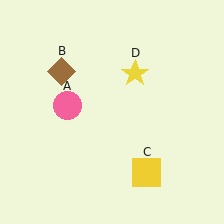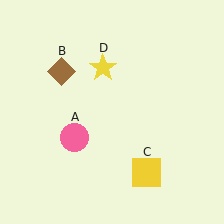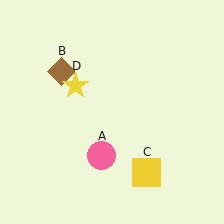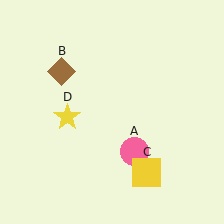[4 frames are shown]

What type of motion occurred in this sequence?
The pink circle (object A), yellow star (object D) rotated counterclockwise around the center of the scene.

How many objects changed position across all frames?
2 objects changed position: pink circle (object A), yellow star (object D).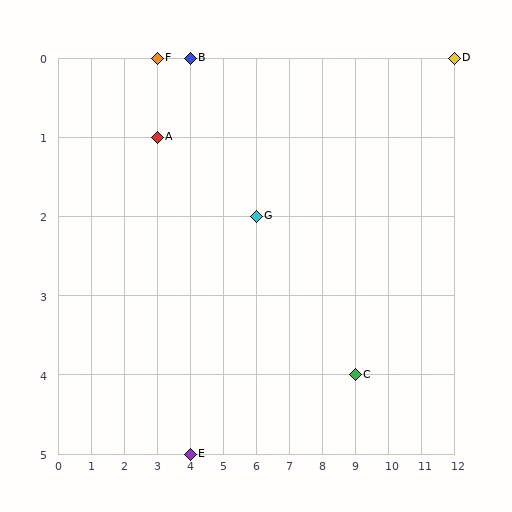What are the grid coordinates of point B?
Point B is at grid coordinates (4, 0).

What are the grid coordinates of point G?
Point G is at grid coordinates (6, 2).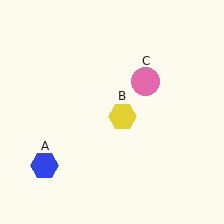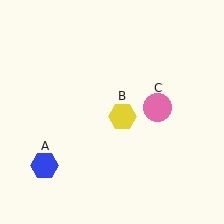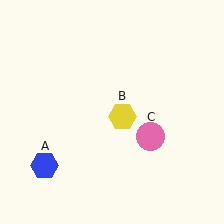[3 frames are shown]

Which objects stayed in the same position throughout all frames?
Blue hexagon (object A) and yellow hexagon (object B) remained stationary.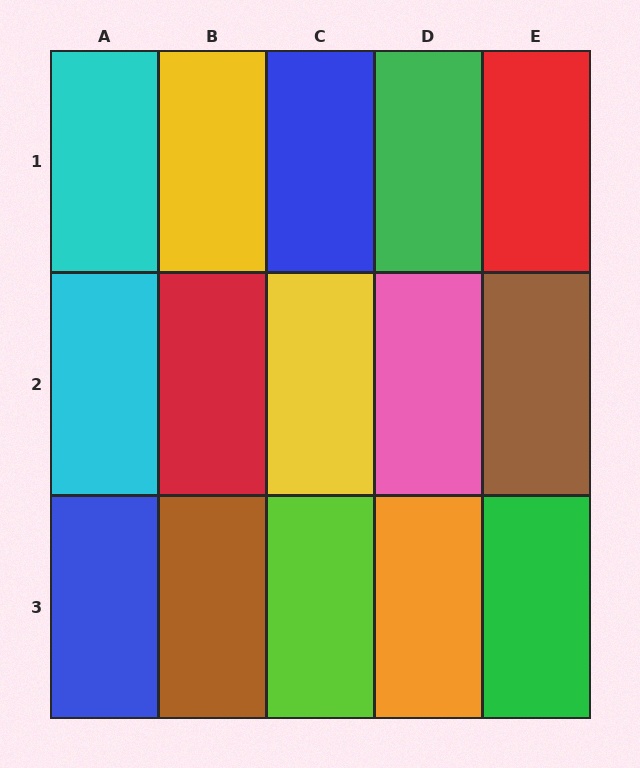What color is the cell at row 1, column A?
Cyan.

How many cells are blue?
2 cells are blue.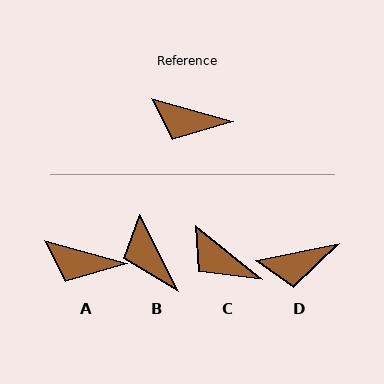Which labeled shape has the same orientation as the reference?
A.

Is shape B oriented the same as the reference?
No, it is off by about 47 degrees.